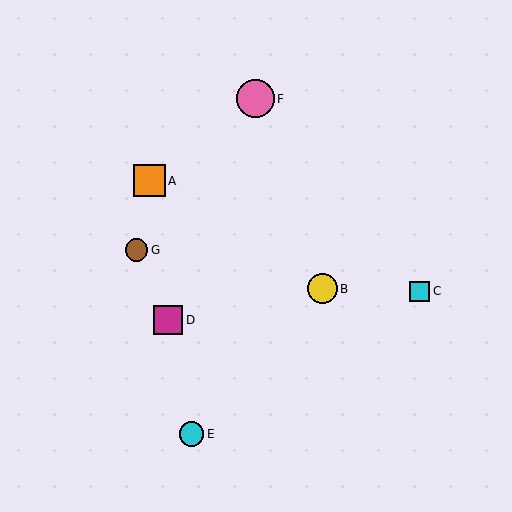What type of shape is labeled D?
Shape D is a magenta square.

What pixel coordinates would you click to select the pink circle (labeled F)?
Click at (255, 99) to select the pink circle F.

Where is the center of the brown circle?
The center of the brown circle is at (137, 250).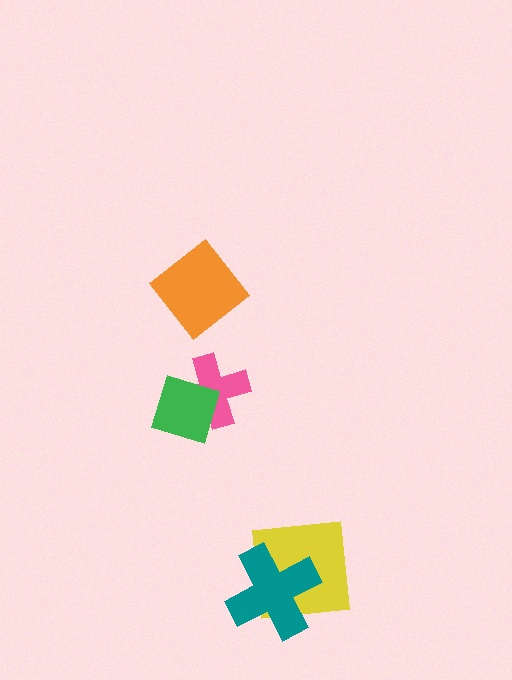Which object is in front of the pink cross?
The green diamond is in front of the pink cross.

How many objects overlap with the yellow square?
1 object overlaps with the yellow square.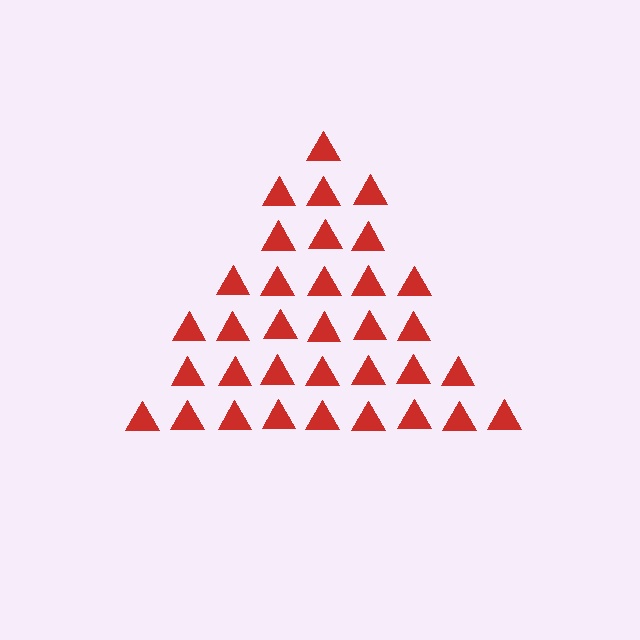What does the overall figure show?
The overall figure shows a triangle.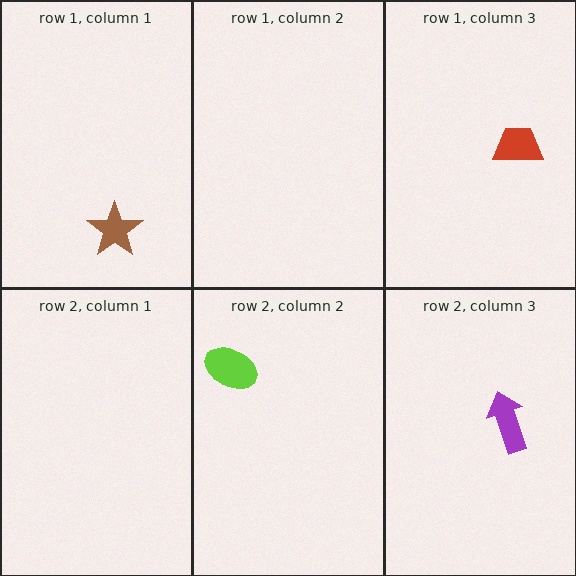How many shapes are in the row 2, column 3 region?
1.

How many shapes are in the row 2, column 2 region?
1.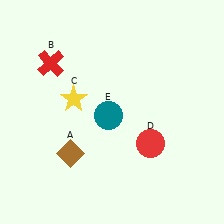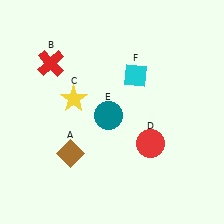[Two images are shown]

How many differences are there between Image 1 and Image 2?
There is 1 difference between the two images.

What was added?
A cyan diamond (F) was added in Image 2.